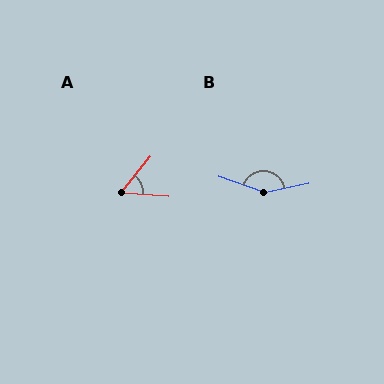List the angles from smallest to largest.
A (54°), B (149°).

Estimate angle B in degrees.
Approximately 149 degrees.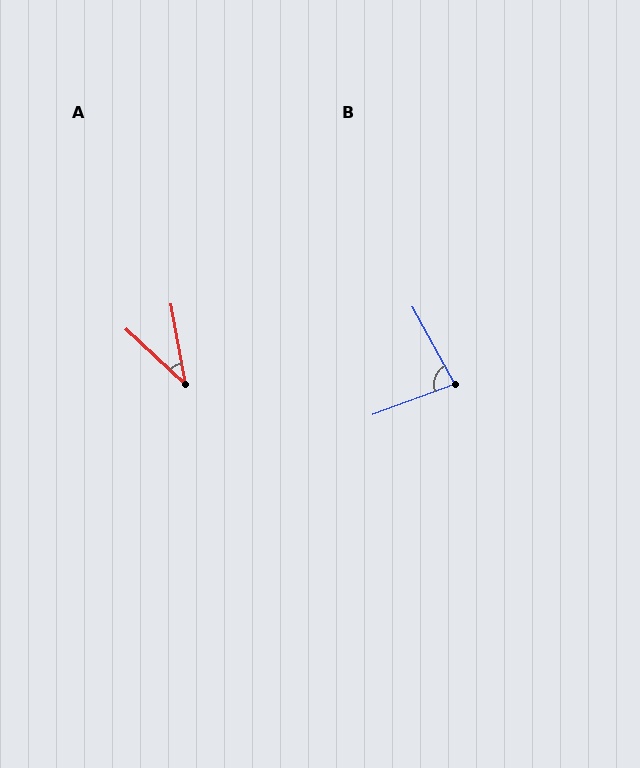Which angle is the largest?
B, at approximately 82 degrees.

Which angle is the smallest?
A, at approximately 36 degrees.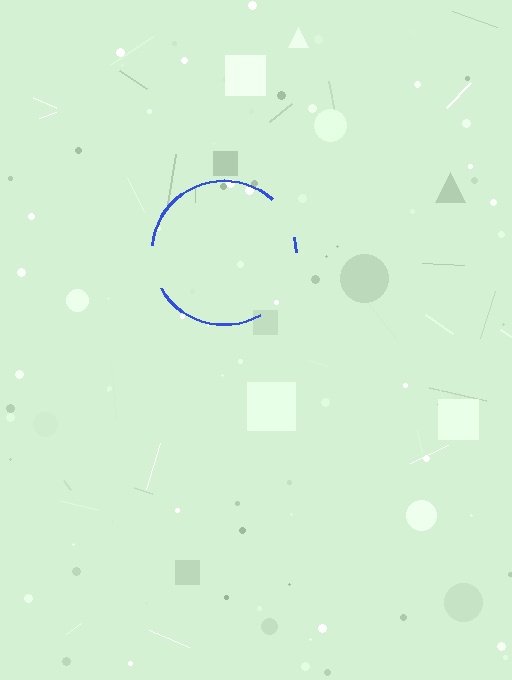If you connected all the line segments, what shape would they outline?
They would outline a circle.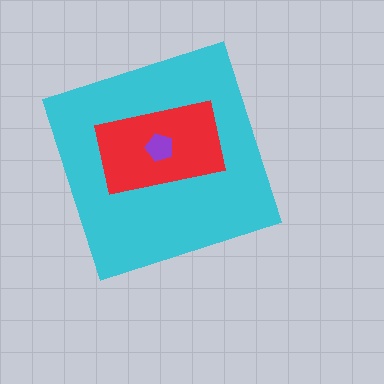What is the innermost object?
The purple pentagon.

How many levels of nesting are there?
3.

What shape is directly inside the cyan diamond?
The red rectangle.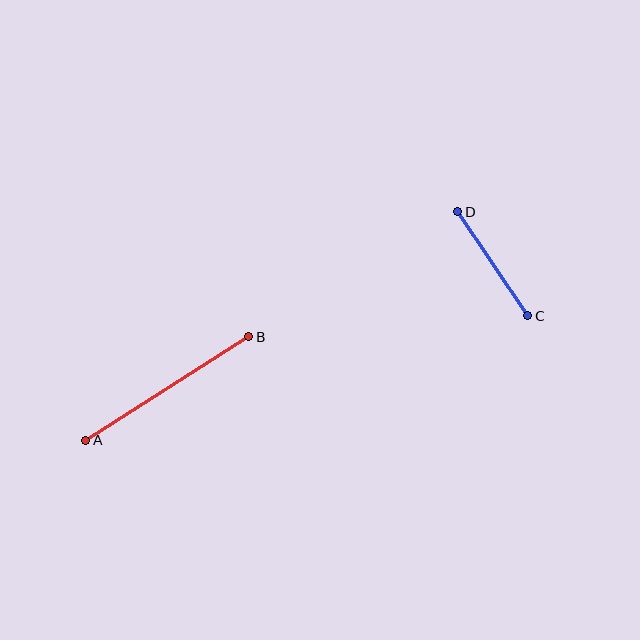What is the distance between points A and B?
The distance is approximately 193 pixels.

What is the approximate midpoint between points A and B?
The midpoint is at approximately (167, 388) pixels.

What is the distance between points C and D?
The distance is approximately 125 pixels.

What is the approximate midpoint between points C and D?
The midpoint is at approximately (493, 264) pixels.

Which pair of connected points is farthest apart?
Points A and B are farthest apart.